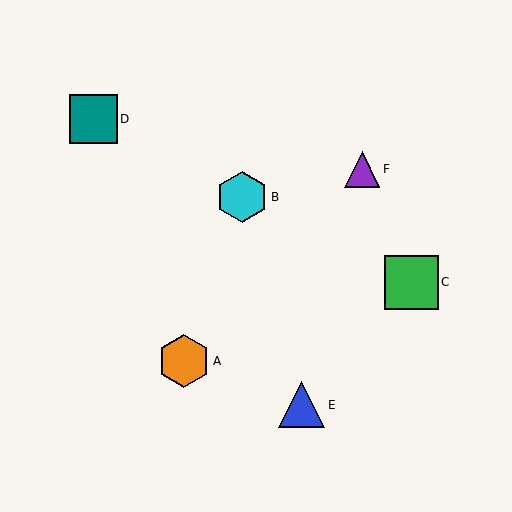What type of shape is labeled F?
Shape F is a purple triangle.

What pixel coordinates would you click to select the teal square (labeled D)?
Click at (93, 119) to select the teal square D.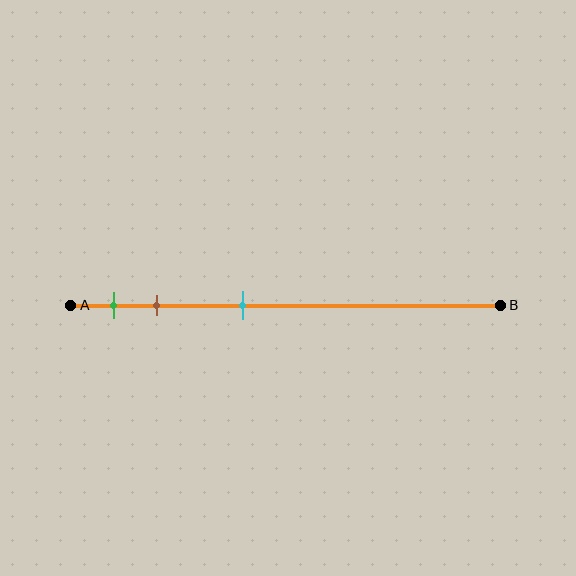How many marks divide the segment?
There are 3 marks dividing the segment.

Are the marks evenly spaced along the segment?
No, the marks are not evenly spaced.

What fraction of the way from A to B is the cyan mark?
The cyan mark is approximately 40% (0.4) of the way from A to B.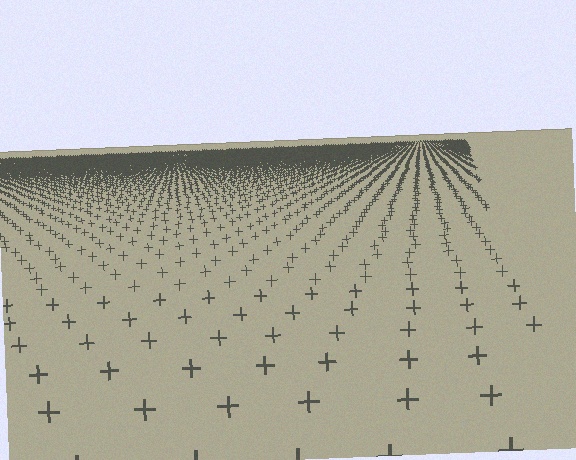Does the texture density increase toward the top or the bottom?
Density increases toward the top.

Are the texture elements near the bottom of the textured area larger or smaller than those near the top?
Larger. Near the bottom, elements are closer to the viewer and appear at a bigger on-screen size.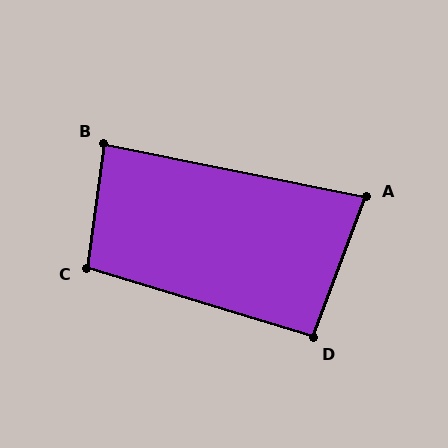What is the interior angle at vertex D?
Approximately 93 degrees (approximately right).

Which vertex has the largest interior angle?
C, at approximately 99 degrees.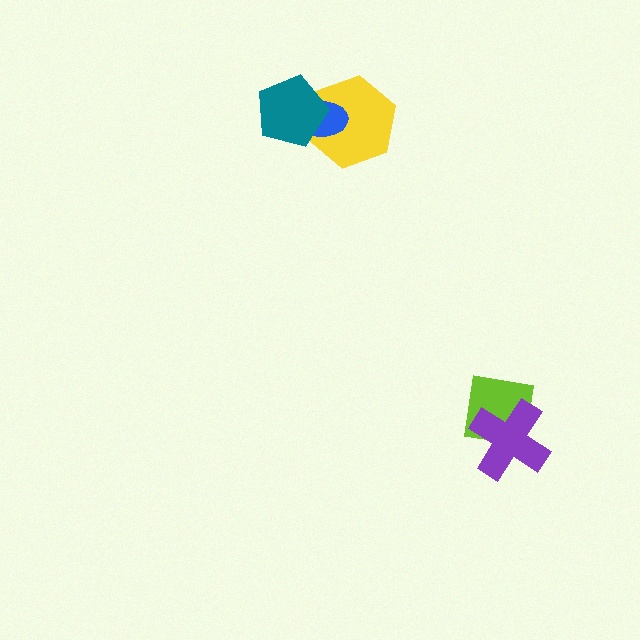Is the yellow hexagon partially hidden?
Yes, it is partially covered by another shape.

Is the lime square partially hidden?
Yes, it is partially covered by another shape.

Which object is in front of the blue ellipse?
The teal pentagon is in front of the blue ellipse.